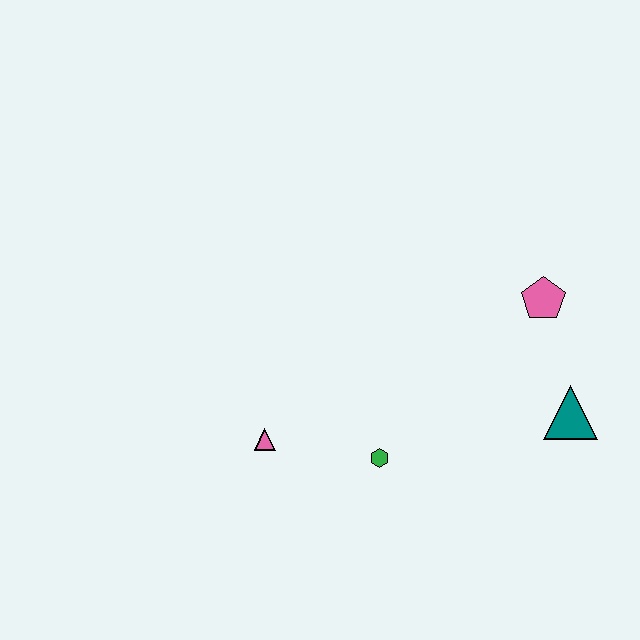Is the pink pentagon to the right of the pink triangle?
Yes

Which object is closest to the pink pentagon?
The teal triangle is closest to the pink pentagon.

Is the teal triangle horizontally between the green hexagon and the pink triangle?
No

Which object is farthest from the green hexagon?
The pink pentagon is farthest from the green hexagon.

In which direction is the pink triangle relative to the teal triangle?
The pink triangle is to the left of the teal triangle.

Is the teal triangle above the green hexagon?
Yes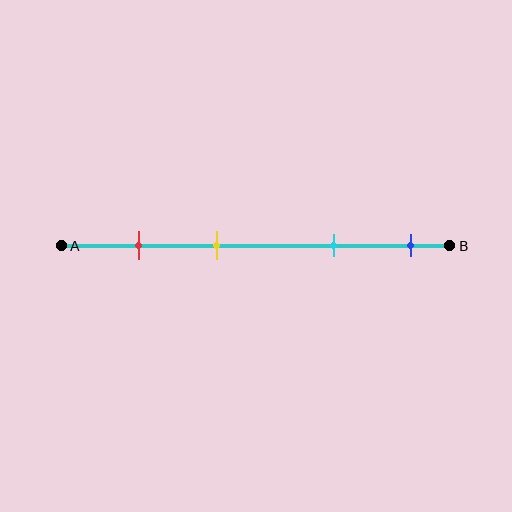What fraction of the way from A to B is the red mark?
The red mark is approximately 20% (0.2) of the way from A to B.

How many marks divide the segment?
There are 4 marks dividing the segment.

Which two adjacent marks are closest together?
The red and yellow marks are the closest adjacent pair.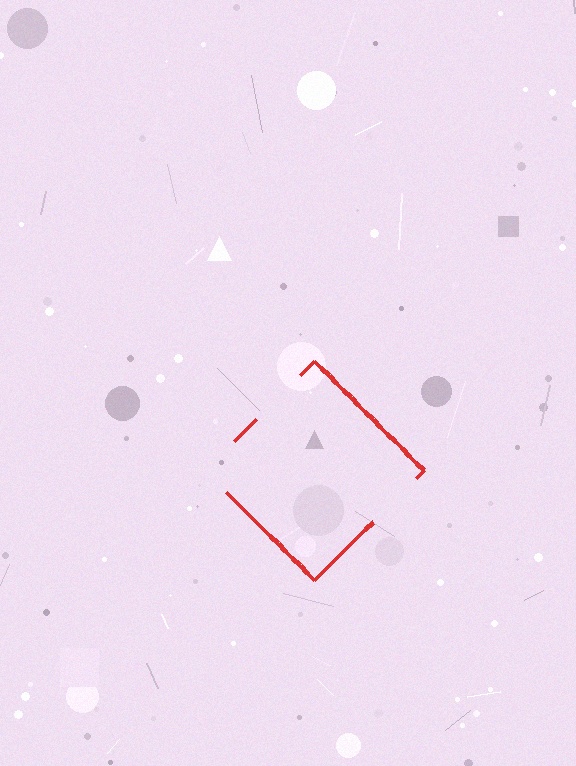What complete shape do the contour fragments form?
The contour fragments form a diamond.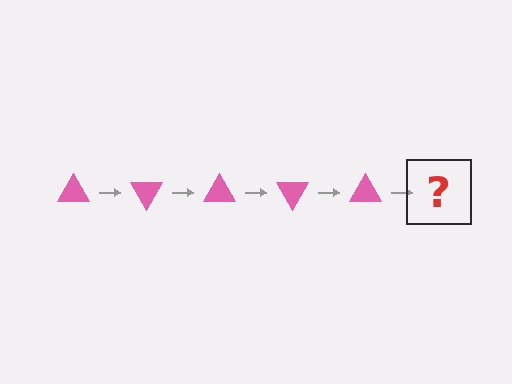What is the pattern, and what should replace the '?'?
The pattern is that the triangle rotates 60 degrees each step. The '?' should be a pink triangle rotated 300 degrees.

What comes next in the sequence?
The next element should be a pink triangle rotated 300 degrees.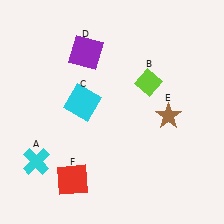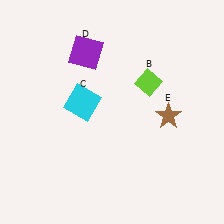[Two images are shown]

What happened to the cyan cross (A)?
The cyan cross (A) was removed in Image 2. It was in the bottom-left area of Image 1.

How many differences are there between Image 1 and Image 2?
There are 2 differences between the two images.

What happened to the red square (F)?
The red square (F) was removed in Image 2. It was in the bottom-left area of Image 1.